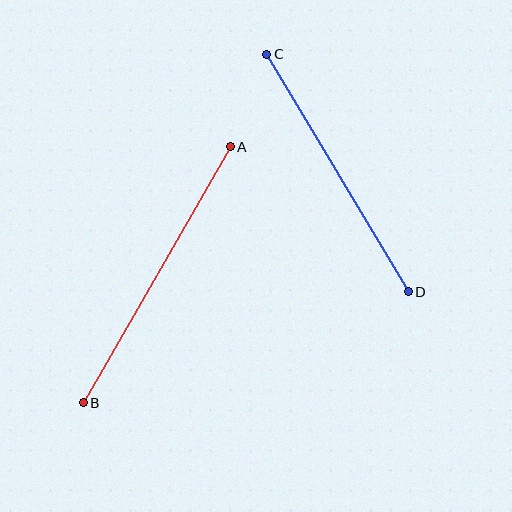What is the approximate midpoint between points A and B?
The midpoint is at approximately (157, 275) pixels.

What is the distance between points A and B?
The distance is approximately 295 pixels.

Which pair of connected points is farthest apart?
Points A and B are farthest apart.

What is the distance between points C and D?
The distance is approximately 276 pixels.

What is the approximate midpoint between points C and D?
The midpoint is at approximately (338, 173) pixels.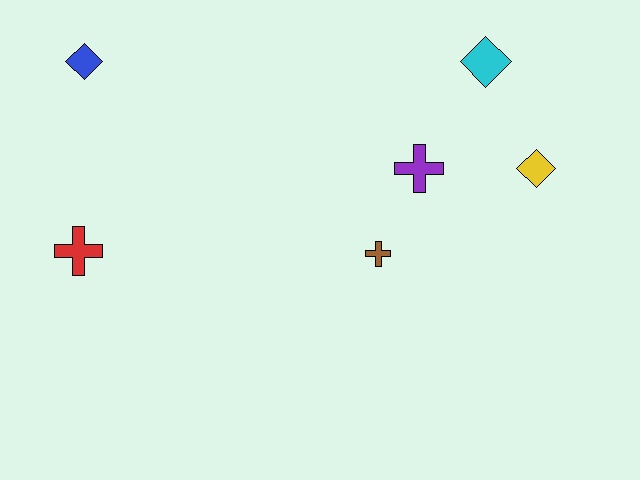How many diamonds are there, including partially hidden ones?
There are 3 diamonds.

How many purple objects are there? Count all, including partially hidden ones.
There is 1 purple object.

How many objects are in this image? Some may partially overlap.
There are 6 objects.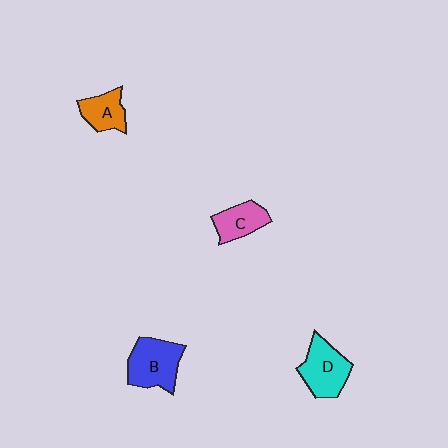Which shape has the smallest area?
Shape A (orange).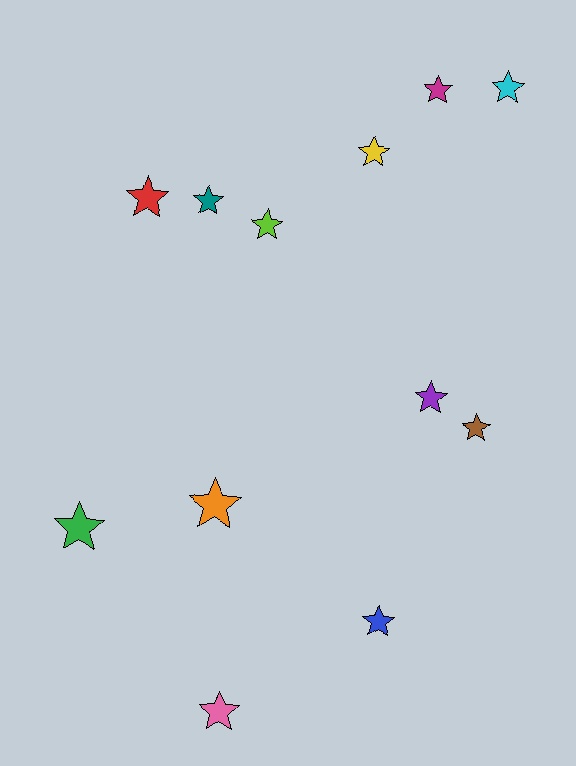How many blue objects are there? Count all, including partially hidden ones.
There is 1 blue object.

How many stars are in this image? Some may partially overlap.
There are 12 stars.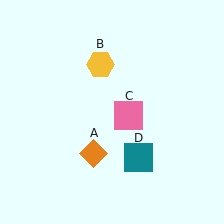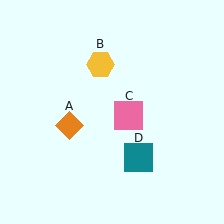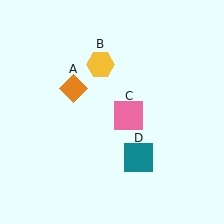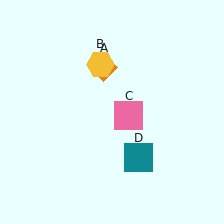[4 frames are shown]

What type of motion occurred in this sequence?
The orange diamond (object A) rotated clockwise around the center of the scene.